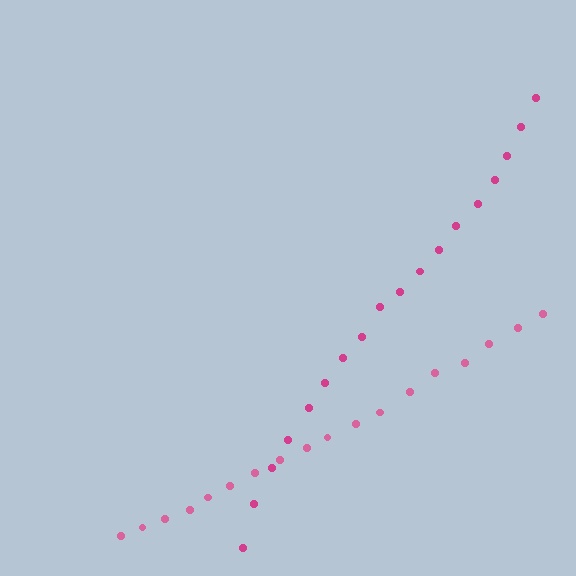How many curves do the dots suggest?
There are 2 distinct paths.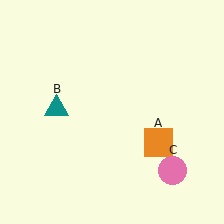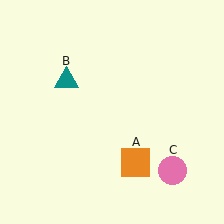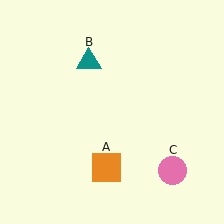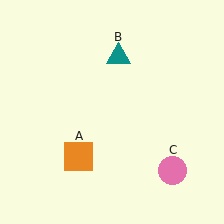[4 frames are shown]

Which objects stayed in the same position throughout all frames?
Pink circle (object C) remained stationary.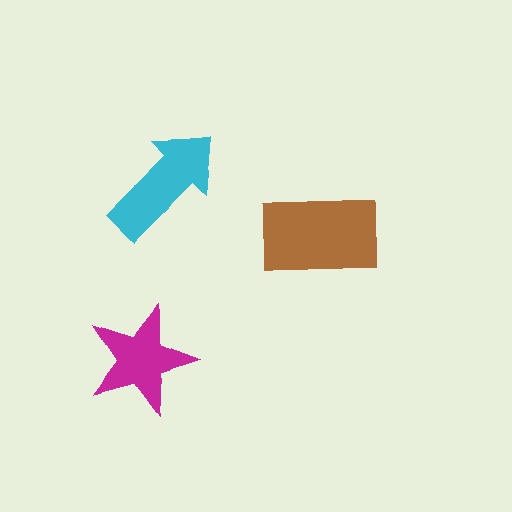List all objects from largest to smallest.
The brown rectangle, the cyan arrow, the magenta star.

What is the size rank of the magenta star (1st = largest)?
3rd.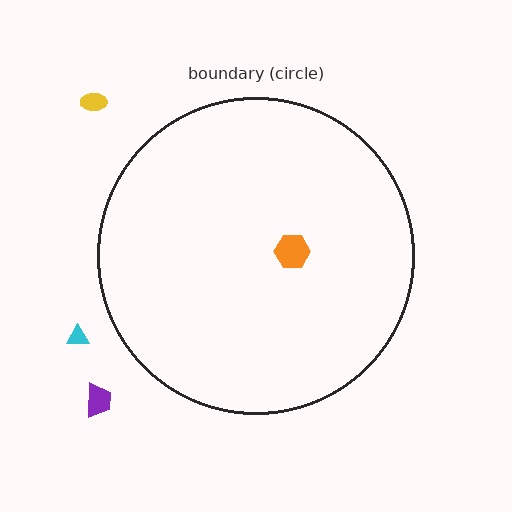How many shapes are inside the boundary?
1 inside, 3 outside.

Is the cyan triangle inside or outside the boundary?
Outside.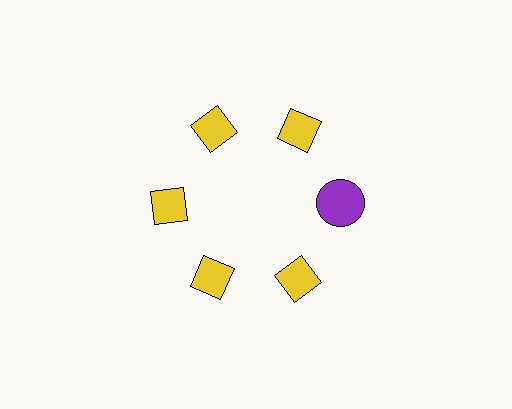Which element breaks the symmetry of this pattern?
The purple circle at roughly the 3 o'clock position breaks the symmetry. All other shapes are yellow diamonds.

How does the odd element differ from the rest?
It differs in both color (purple instead of yellow) and shape (circle instead of diamond).